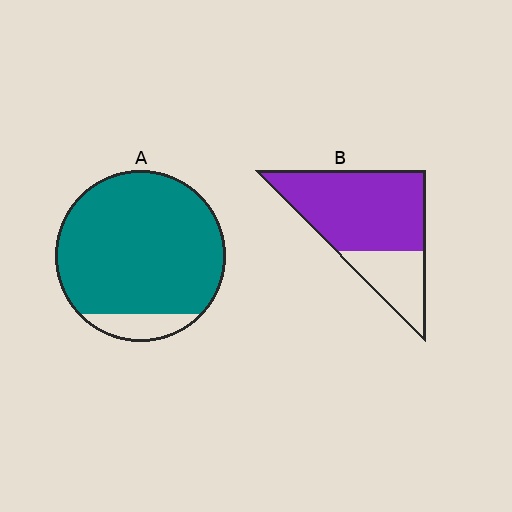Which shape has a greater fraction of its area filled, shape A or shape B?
Shape A.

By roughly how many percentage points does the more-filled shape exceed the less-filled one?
By roughly 20 percentage points (A over B).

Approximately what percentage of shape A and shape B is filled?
A is approximately 90% and B is approximately 70%.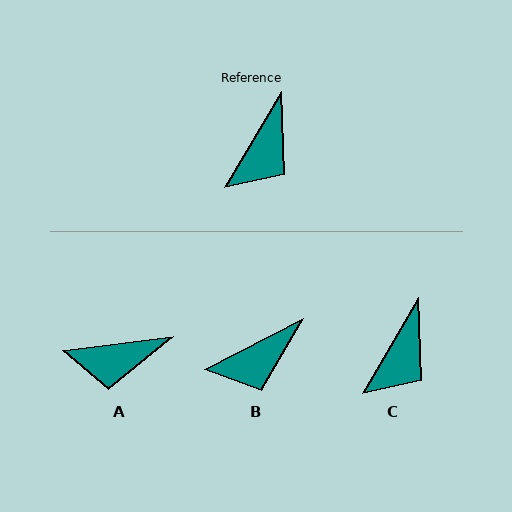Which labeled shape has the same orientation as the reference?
C.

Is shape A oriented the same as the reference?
No, it is off by about 53 degrees.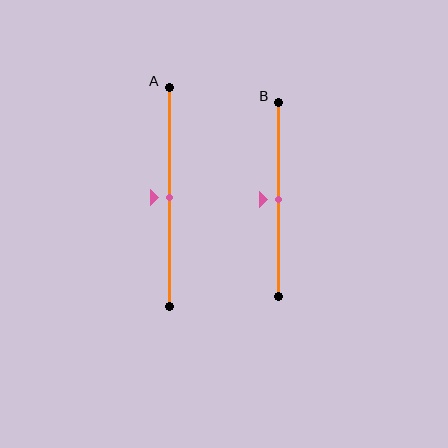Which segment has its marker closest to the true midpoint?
Segment A has its marker closest to the true midpoint.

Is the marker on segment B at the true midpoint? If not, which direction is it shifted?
Yes, the marker on segment B is at the true midpoint.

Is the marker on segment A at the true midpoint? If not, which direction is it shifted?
Yes, the marker on segment A is at the true midpoint.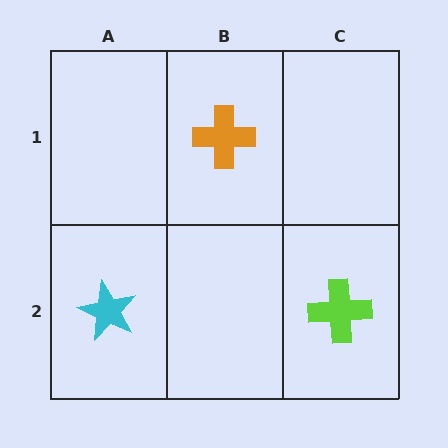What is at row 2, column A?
A cyan star.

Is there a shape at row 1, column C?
No, that cell is empty.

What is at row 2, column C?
A lime cross.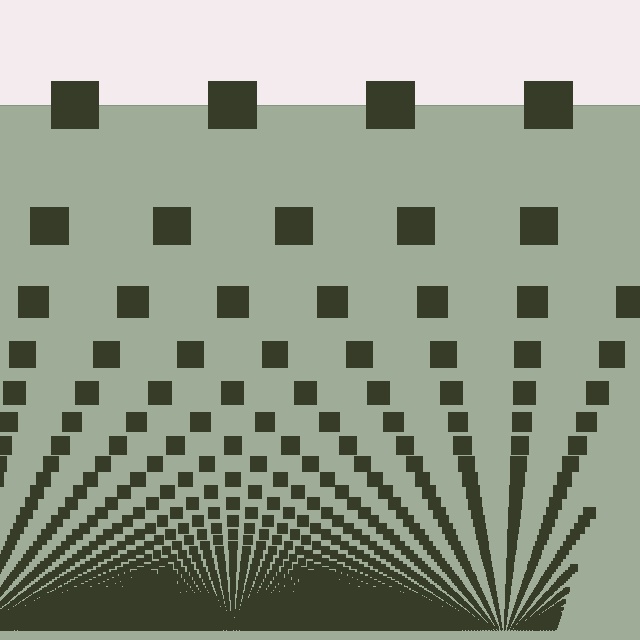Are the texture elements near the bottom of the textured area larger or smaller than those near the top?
Smaller. The gradient is inverted — elements near the bottom are smaller and denser.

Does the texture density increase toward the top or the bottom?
Density increases toward the bottom.